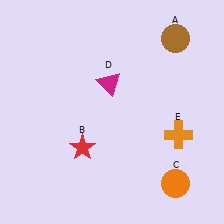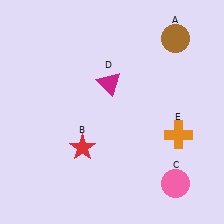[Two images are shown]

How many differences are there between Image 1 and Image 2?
There is 1 difference between the two images.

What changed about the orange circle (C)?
In Image 1, C is orange. In Image 2, it changed to pink.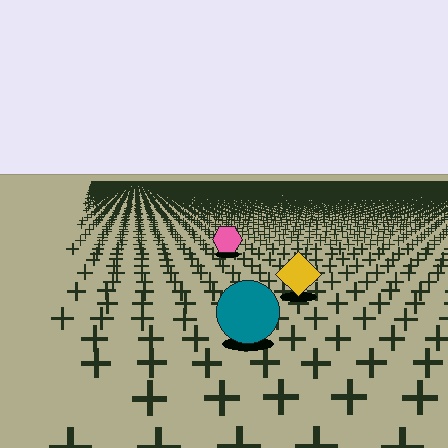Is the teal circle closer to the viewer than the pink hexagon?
Yes. The teal circle is closer — you can tell from the texture gradient: the ground texture is coarser near it.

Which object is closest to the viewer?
The teal circle is closest. The texture marks near it are larger and more spread out.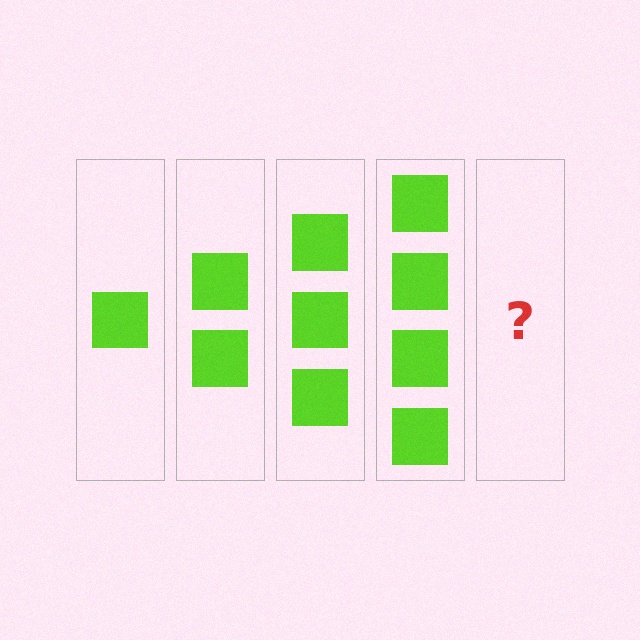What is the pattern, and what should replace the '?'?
The pattern is that each step adds one more square. The '?' should be 5 squares.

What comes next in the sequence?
The next element should be 5 squares.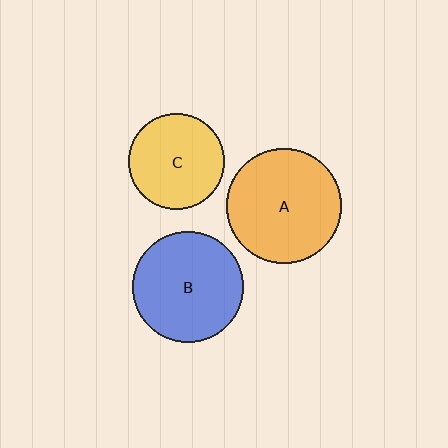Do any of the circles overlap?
No, none of the circles overlap.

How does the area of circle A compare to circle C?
Approximately 1.4 times.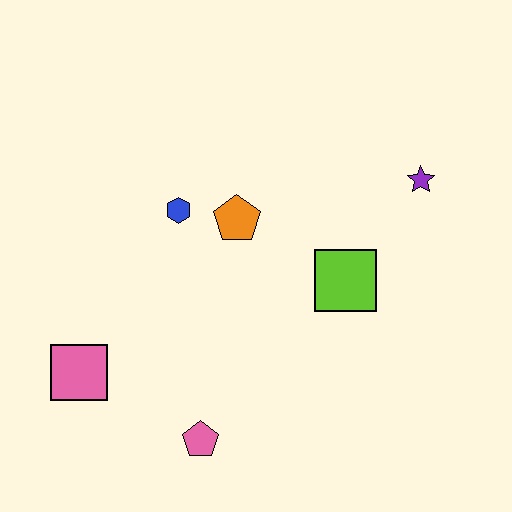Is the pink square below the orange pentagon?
Yes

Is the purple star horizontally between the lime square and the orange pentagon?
No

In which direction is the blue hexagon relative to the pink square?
The blue hexagon is above the pink square.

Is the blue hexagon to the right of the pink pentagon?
No